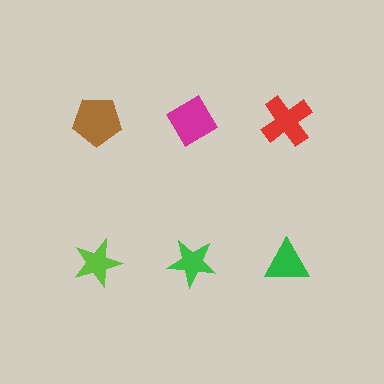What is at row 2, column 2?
A green star.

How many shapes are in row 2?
3 shapes.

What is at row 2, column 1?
A lime star.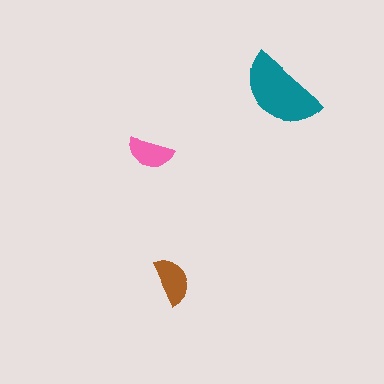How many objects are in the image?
There are 3 objects in the image.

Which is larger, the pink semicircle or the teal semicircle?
The teal one.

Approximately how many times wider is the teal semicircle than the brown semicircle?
About 2 times wider.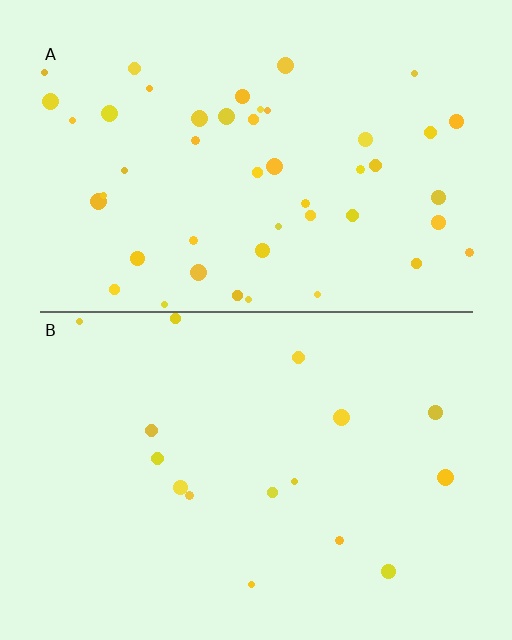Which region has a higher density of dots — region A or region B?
A (the top).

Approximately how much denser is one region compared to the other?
Approximately 3.0× — region A over region B.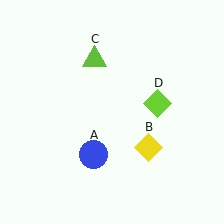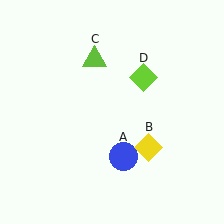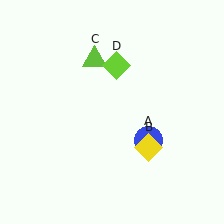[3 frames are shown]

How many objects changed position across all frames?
2 objects changed position: blue circle (object A), lime diamond (object D).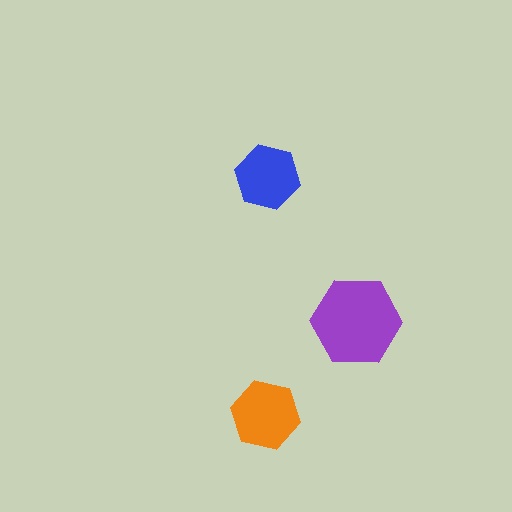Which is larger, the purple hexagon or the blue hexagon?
The purple one.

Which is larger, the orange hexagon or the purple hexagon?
The purple one.